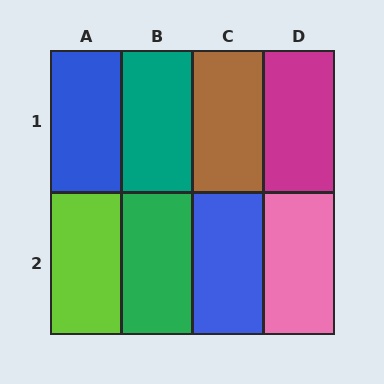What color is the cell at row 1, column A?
Blue.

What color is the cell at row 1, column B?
Teal.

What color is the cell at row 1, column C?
Brown.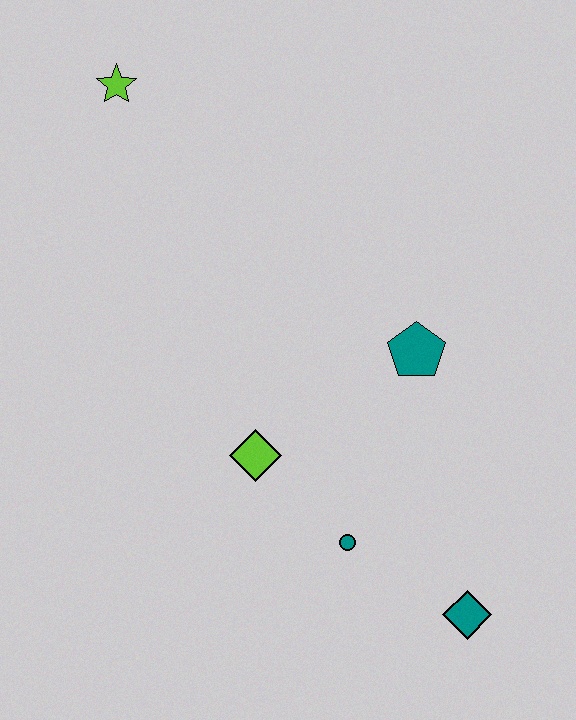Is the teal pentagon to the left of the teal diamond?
Yes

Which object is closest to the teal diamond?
The teal circle is closest to the teal diamond.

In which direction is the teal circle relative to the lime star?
The teal circle is below the lime star.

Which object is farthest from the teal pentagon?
The lime star is farthest from the teal pentagon.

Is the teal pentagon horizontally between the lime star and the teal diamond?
Yes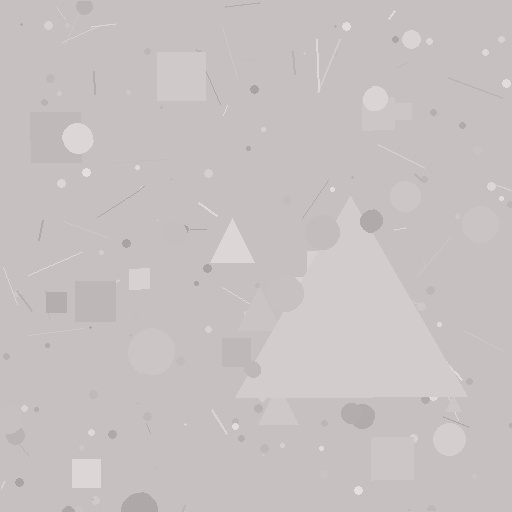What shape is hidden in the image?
A triangle is hidden in the image.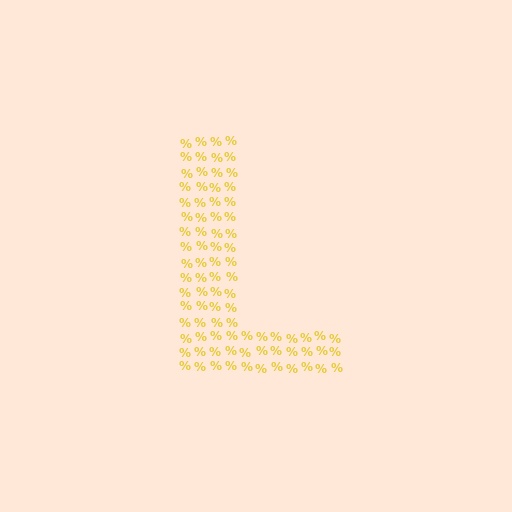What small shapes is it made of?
It is made of small percent signs.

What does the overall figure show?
The overall figure shows the letter L.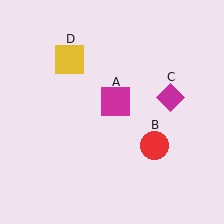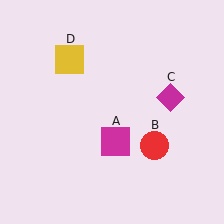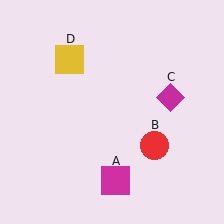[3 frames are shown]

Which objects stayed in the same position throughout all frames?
Red circle (object B) and magenta diamond (object C) and yellow square (object D) remained stationary.